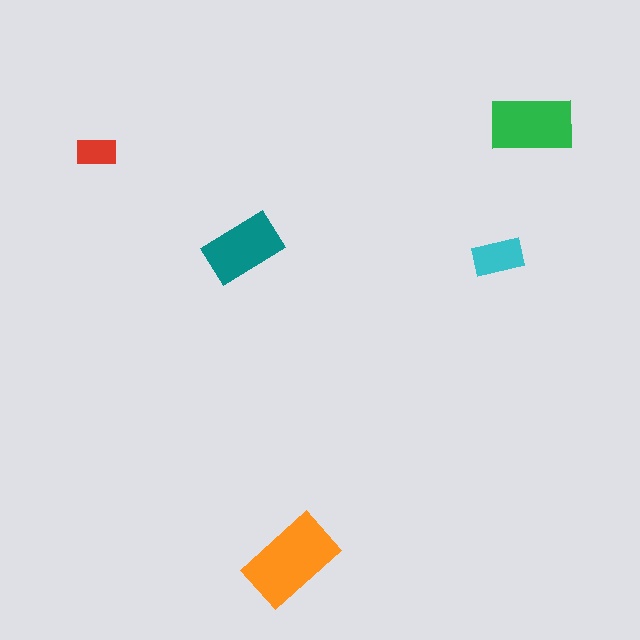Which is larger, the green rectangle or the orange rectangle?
The orange one.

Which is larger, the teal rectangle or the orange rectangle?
The orange one.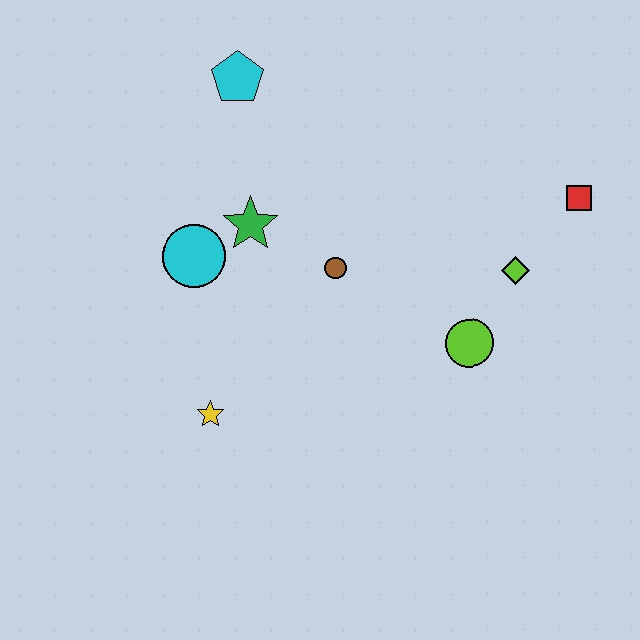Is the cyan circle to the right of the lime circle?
No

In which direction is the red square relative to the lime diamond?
The red square is above the lime diamond.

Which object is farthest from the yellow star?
The red square is farthest from the yellow star.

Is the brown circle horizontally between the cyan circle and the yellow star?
No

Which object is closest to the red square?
The lime diamond is closest to the red square.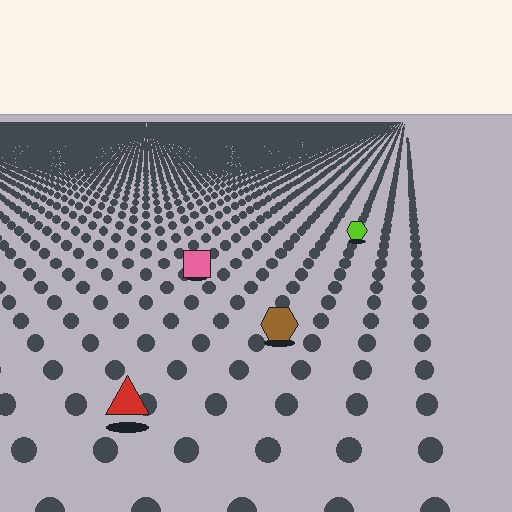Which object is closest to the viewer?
The red triangle is closest. The texture marks near it are larger and more spread out.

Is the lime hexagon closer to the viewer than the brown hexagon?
No. The brown hexagon is closer — you can tell from the texture gradient: the ground texture is coarser near it.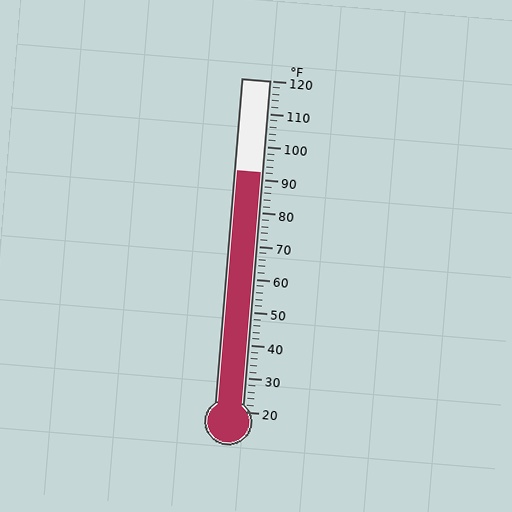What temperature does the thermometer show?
The thermometer shows approximately 92°F.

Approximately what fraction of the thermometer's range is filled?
The thermometer is filled to approximately 70% of its range.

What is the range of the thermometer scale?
The thermometer scale ranges from 20°F to 120°F.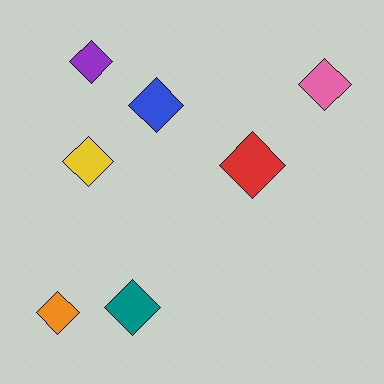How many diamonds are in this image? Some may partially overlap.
There are 7 diamonds.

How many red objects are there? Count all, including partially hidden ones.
There is 1 red object.